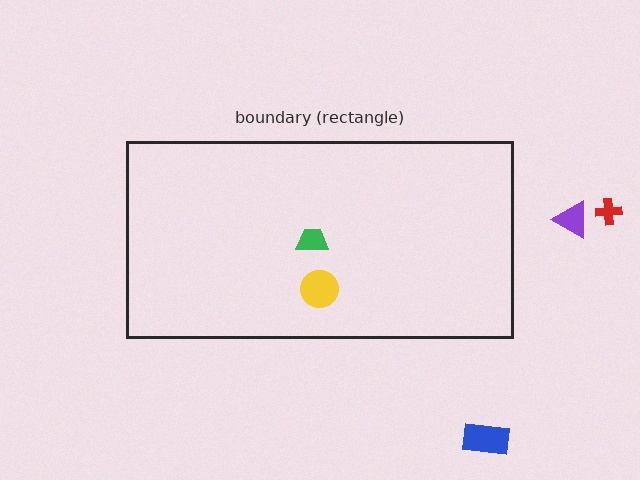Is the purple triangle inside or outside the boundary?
Outside.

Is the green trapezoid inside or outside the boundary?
Inside.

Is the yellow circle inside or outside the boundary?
Inside.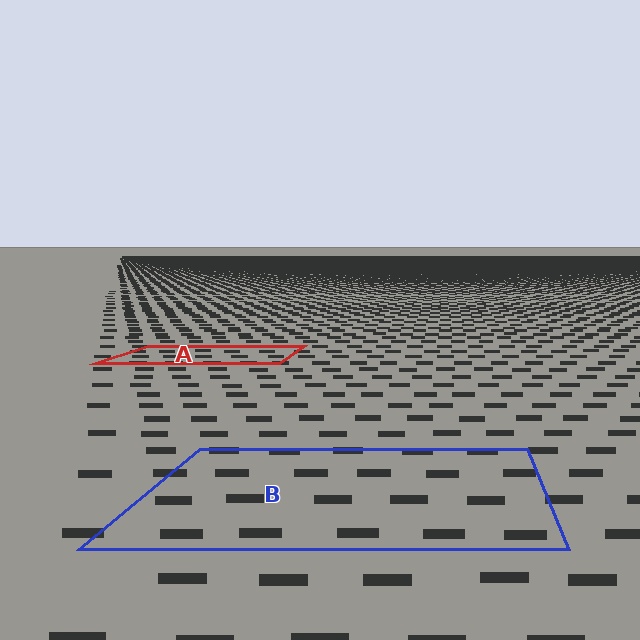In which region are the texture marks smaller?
The texture marks are smaller in region A, because it is farther away.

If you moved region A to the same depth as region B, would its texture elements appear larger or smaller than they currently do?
They would appear larger. At a closer depth, the same texture elements are projected at a bigger on-screen size.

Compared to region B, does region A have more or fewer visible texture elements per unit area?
Region A has more texture elements per unit area — they are packed more densely because it is farther away.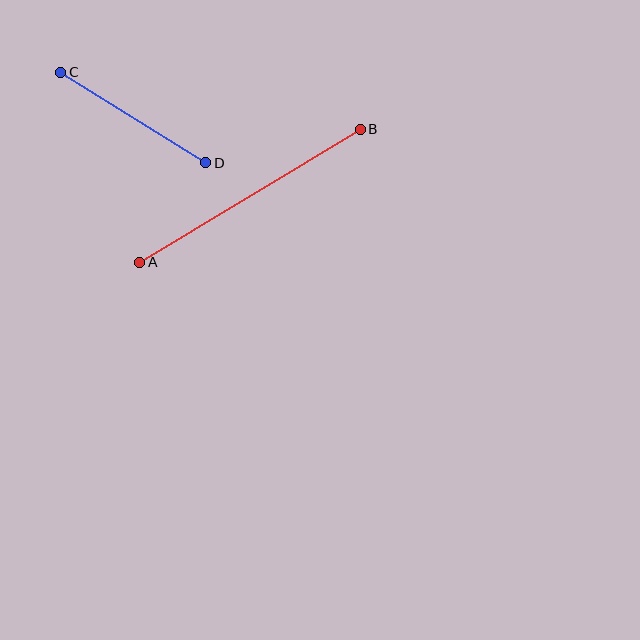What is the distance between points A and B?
The distance is approximately 257 pixels.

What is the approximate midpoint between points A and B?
The midpoint is at approximately (250, 196) pixels.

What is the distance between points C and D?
The distance is approximately 171 pixels.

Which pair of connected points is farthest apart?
Points A and B are farthest apart.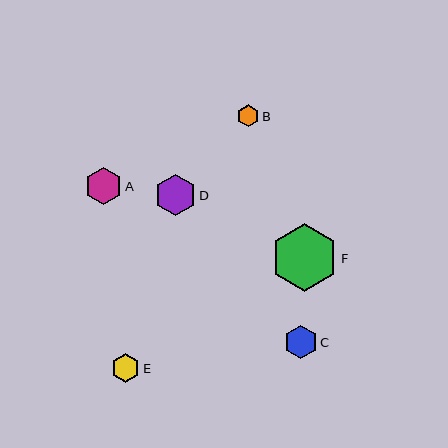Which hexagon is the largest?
Hexagon F is the largest with a size of approximately 68 pixels.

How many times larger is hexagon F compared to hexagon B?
Hexagon F is approximately 3.1 times the size of hexagon B.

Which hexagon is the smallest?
Hexagon B is the smallest with a size of approximately 22 pixels.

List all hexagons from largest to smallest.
From largest to smallest: F, D, A, C, E, B.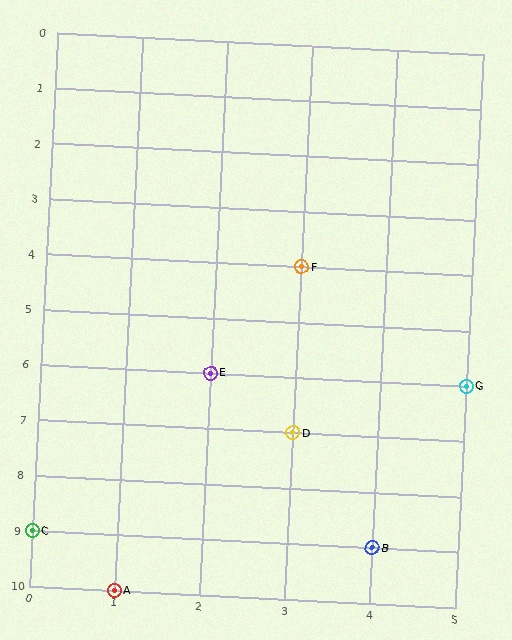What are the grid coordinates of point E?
Point E is at grid coordinates (2, 6).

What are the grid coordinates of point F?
Point F is at grid coordinates (3, 4).